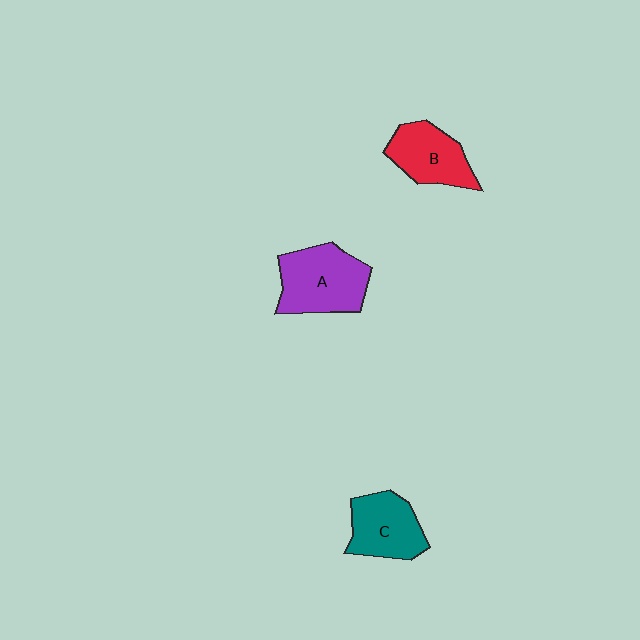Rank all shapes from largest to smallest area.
From largest to smallest: A (purple), C (teal), B (red).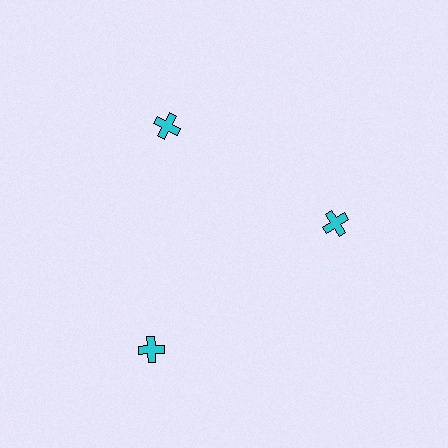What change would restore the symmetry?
The symmetry would be restored by moving it inward, back onto the ring so that all 3 crosses sit at equal angles and equal distance from the center.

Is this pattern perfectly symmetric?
No. The 3 cyan crosses are arranged in a ring, but one element near the 7 o'clock position is pushed outward from the center, breaking the 3-fold rotational symmetry.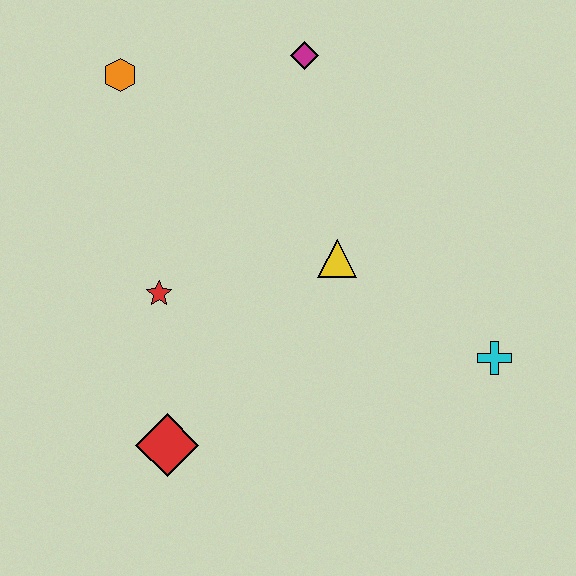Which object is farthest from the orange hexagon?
The cyan cross is farthest from the orange hexagon.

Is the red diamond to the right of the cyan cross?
No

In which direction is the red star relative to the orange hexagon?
The red star is below the orange hexagon.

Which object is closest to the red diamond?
The red star is closest to the red diamond.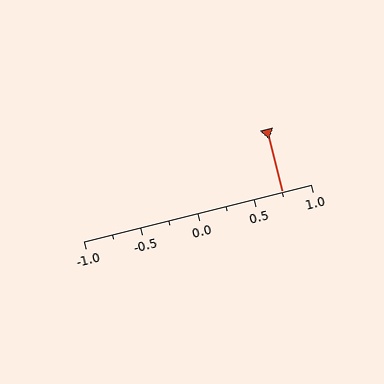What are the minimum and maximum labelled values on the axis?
The axis runs from -1.0 to 1.0.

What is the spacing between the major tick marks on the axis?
The major ticks are spaced 0.5 apart.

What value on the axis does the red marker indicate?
The marker indicates approximately 0.75.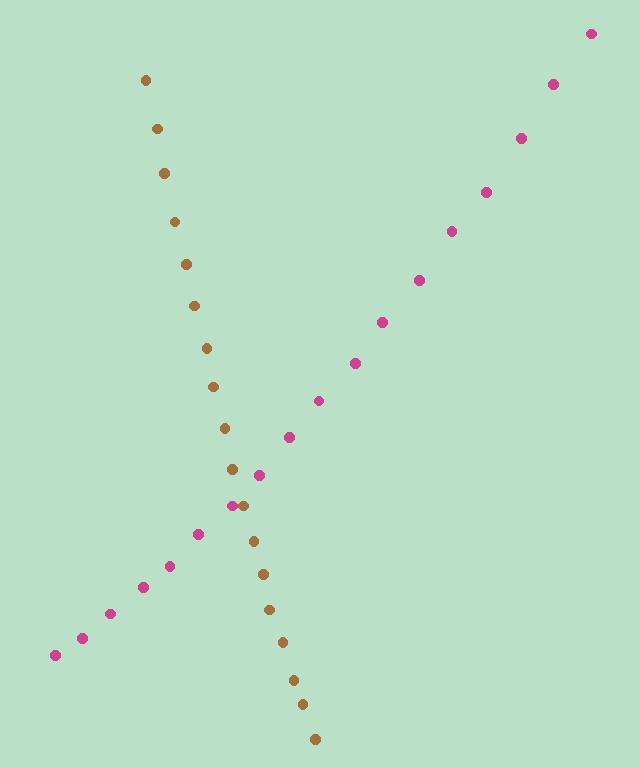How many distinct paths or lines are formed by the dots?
There are 2 distinct paths.